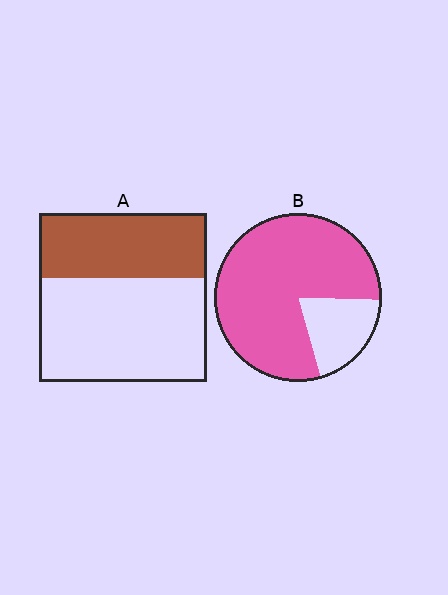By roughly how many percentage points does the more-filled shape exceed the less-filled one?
By roughly 40 percentage points (B over A).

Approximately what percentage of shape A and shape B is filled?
A is approximately 40% and B is approximately 80%.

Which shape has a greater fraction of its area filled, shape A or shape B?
Shape B.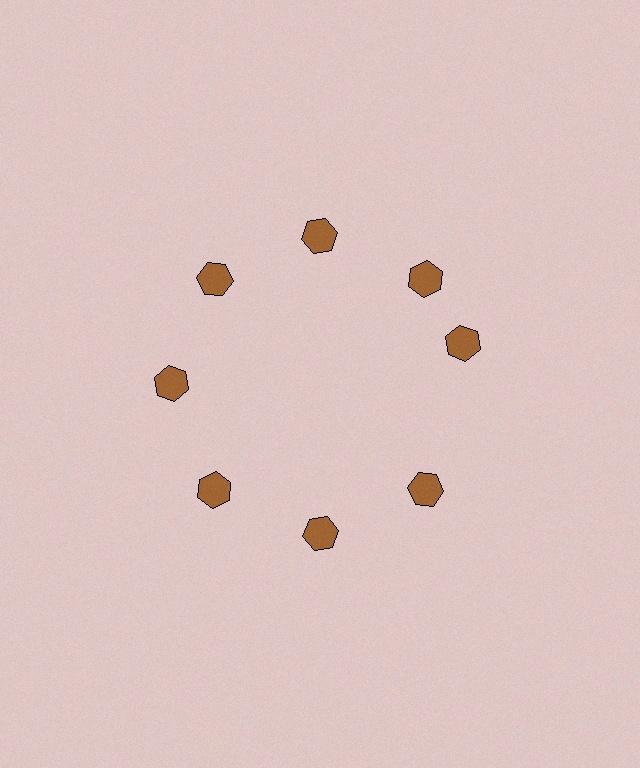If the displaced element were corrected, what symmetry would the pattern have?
It would have 8-fold rotational symmetry — the pattern would map onto itself every 45 degrees.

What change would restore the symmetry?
The symmetry would be restored by rotating it back into even spacing with its neighbors so that all 8 hexagons sit at equal angles and equal distance from the center.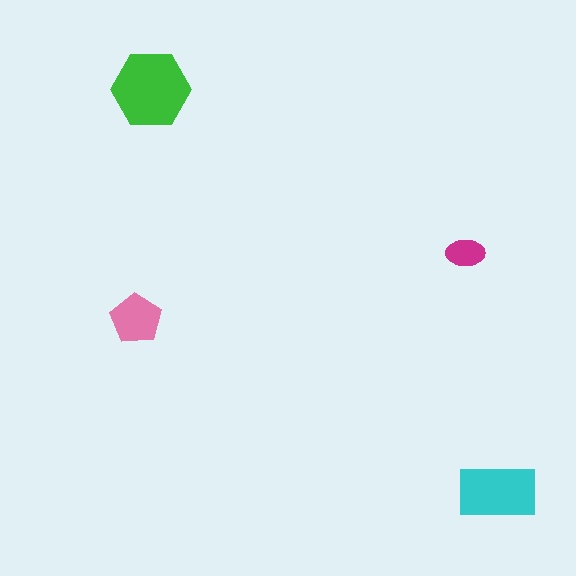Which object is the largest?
The green hexagon.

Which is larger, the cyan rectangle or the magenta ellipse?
The cyan rectangle.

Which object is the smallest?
The magenta ellipse.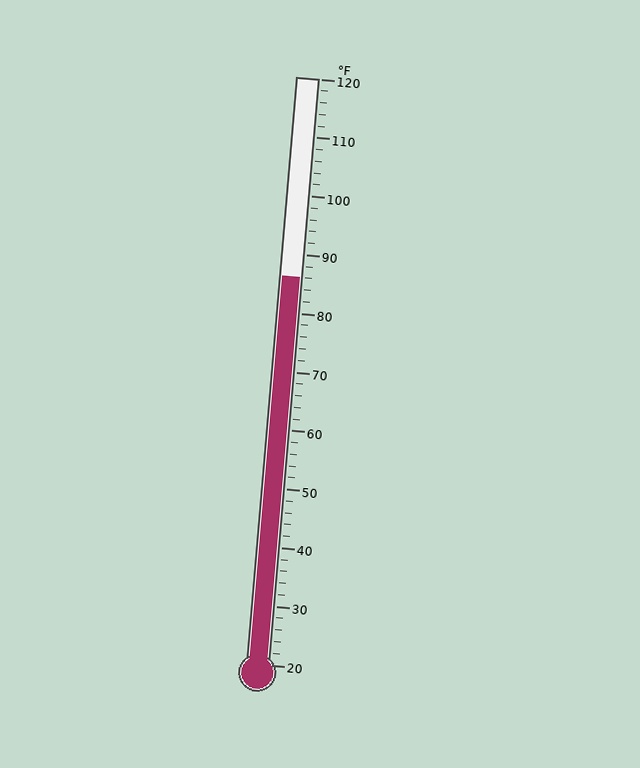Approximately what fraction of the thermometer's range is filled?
The thermometer is filled to approximately 65% of its range.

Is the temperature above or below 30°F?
The temperature is above 30°F.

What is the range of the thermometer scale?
The thermometer scale ranges from 20°F to 120°F.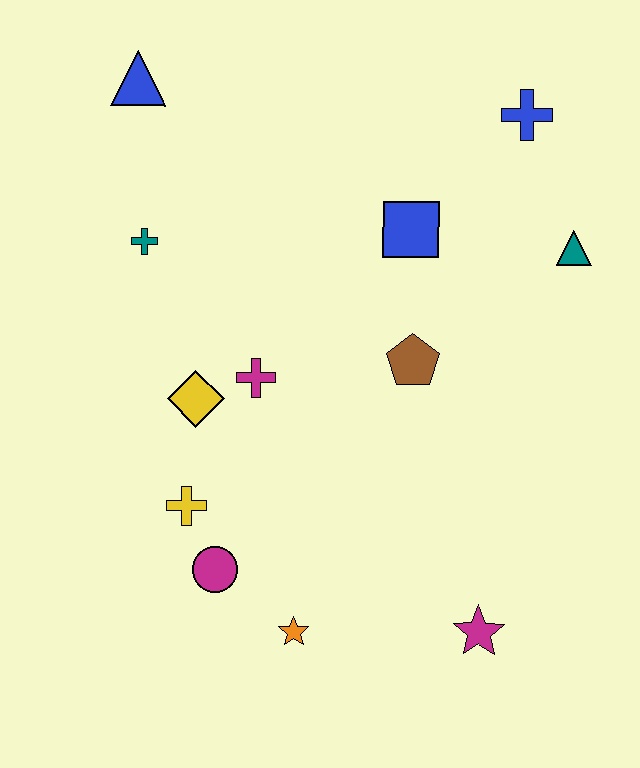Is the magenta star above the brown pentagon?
No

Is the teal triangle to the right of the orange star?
Yes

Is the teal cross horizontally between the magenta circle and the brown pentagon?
No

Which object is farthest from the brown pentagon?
The blue triangle is farthest from the brown pentagon.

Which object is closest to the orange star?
The magenta circle is closest to the orange star.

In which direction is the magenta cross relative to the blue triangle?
The magenta cross is below the blue triangle.